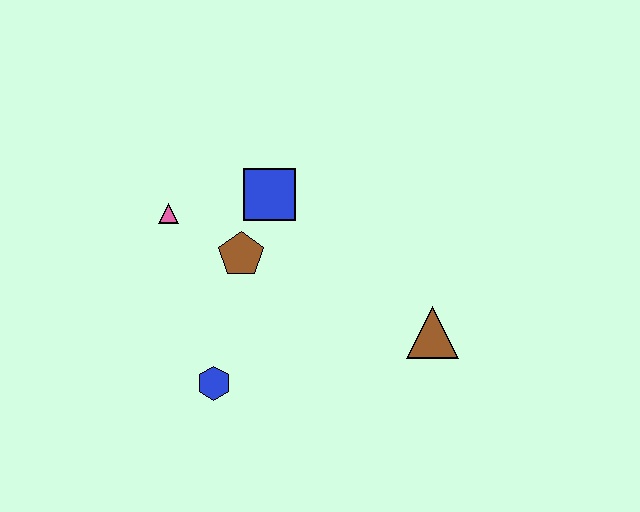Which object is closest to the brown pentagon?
The blue square is closest to the brown pentagon.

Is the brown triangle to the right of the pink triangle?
Yes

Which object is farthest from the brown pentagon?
The brown triangle is farthest from the brown pentagon.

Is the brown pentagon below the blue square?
Yes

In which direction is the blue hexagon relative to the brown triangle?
The blue hexagon is to the left of the brown triangle.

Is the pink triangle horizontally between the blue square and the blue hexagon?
No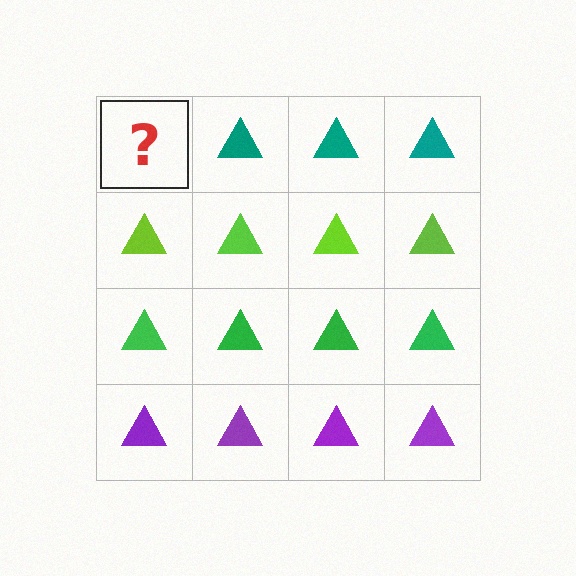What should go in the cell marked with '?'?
The missing cell should contain a teal triangle.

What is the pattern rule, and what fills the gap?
The rule is that each row has a consistent color. The gap should be filled with a teal triangle.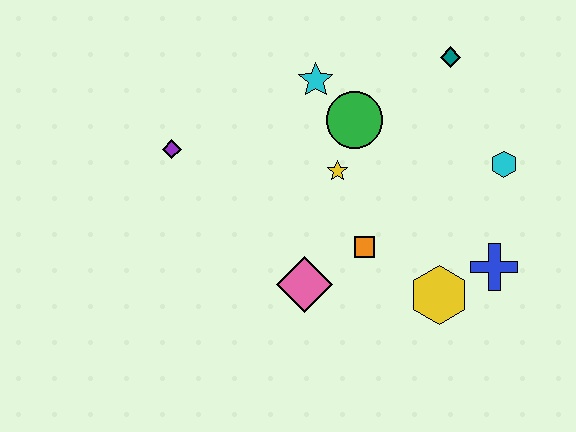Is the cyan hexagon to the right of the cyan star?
Yes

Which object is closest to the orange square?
The pink diamond is closest to the orange square.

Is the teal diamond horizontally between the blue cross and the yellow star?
Yes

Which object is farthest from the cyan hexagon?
The purple diamond is farthest from the cyan hexagon.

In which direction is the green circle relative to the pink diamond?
The green circle is above the pink diamond.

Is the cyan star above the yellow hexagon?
Yes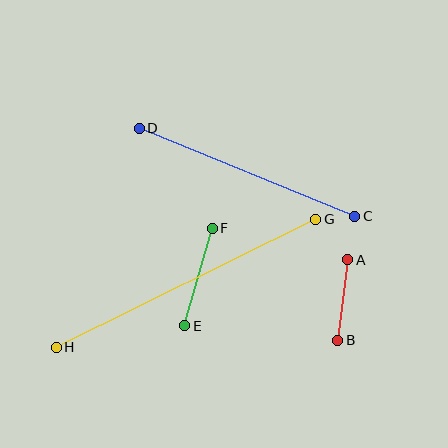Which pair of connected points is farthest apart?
Points G and H are farthest apart.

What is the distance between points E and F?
The distance is approximately 101 pixels.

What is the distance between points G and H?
The distance is approximately 289 pixels.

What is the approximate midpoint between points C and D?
The midpoint is at approximately (247, 172) pixels.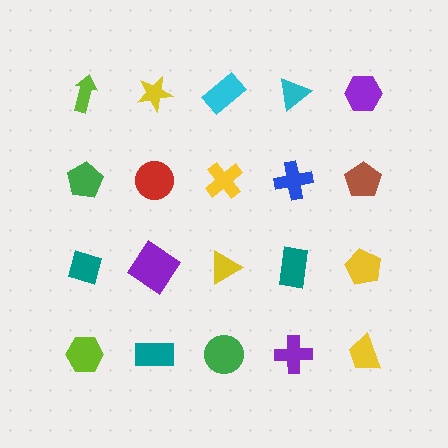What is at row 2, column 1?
A green pentagon.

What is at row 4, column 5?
A yellow trapezoid.